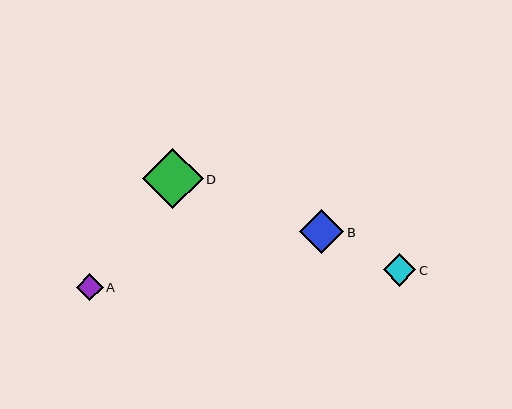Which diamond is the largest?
Diamond D is the largest with a size of approximately 61 pixels.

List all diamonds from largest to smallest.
From largest to smallest: D, B, C, A.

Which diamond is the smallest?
Diamond A is the smallest with a size of approximately 26 pixels.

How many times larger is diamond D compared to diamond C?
Diamond D is approximately 1.9 times the size of diamond C.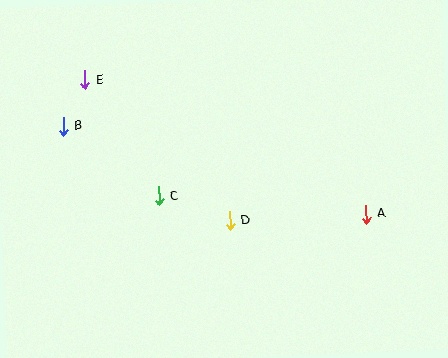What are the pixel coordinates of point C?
Point C is at (159, 196).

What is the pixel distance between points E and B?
The distance between E and B is 51 pixels.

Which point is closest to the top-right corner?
Point A is closest to the top-right corner.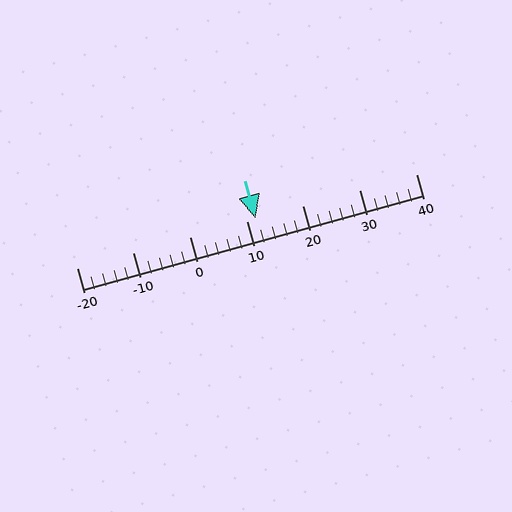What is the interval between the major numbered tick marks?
The major tick marks are spaced 10 units apart.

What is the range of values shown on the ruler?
The ruler shows values from -20 to 40.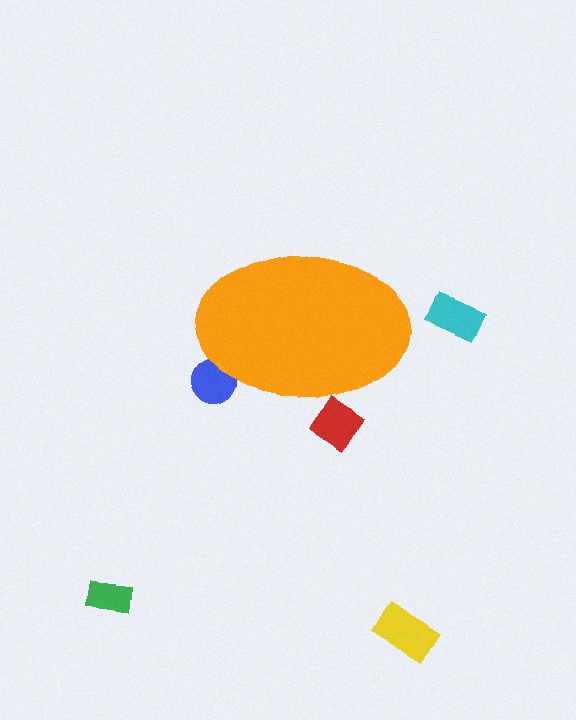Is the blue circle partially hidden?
Yes, the blue circle is partially hidden behind the orange ellipse.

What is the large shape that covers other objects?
An orange ellipse.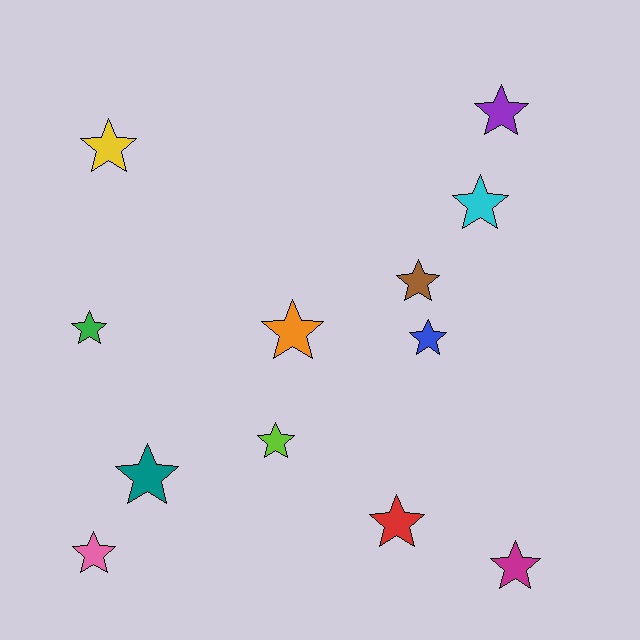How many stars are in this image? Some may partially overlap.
There are 12 stars.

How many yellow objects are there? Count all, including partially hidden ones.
There is 1 yellow object.